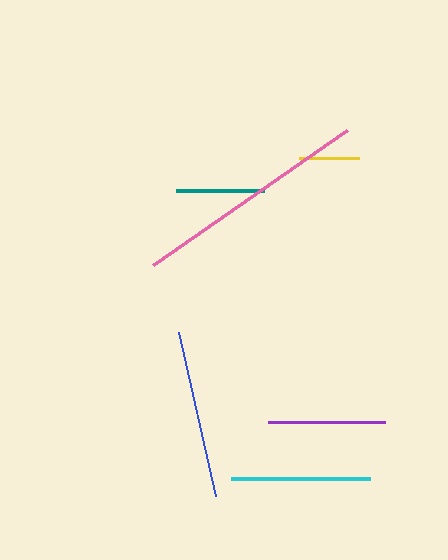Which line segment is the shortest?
The yellow line is the shortest at approximately 60 pixels.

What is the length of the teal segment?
The teal segment is approximately 88 pixels long.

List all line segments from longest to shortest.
From longest to shortest: pink, blue, cyan, purple, teal, yellow.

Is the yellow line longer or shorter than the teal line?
The teal line is longer than the yellow line.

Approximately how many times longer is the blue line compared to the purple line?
The blue line is approximately 1.4 times the length of the purple line.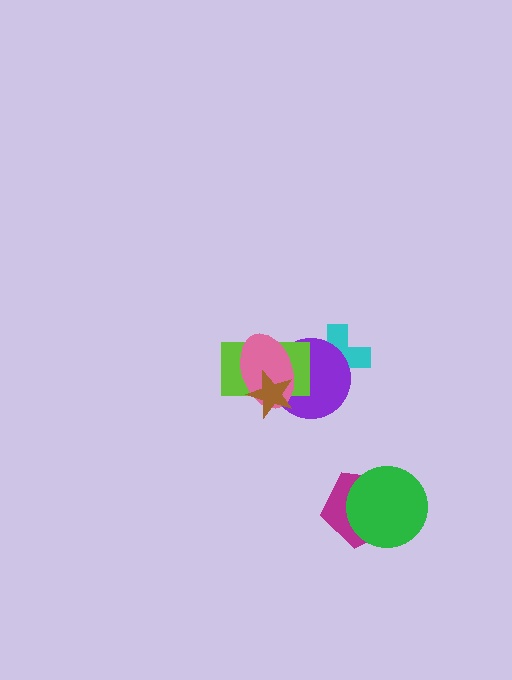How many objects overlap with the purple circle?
4 objects overlap with the purple circle.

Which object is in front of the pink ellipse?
The brown star is in front of the pink ellipse.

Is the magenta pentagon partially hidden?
Yes, it is partially covered by another shape.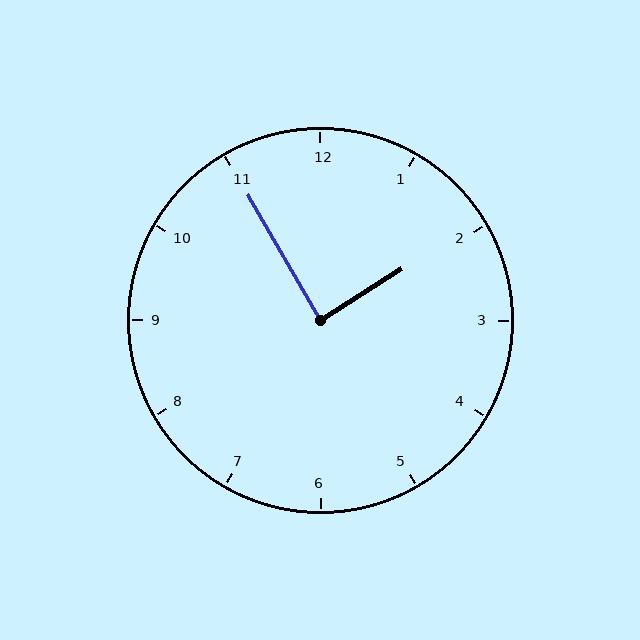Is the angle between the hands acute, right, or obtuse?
It is right.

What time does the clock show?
1:55.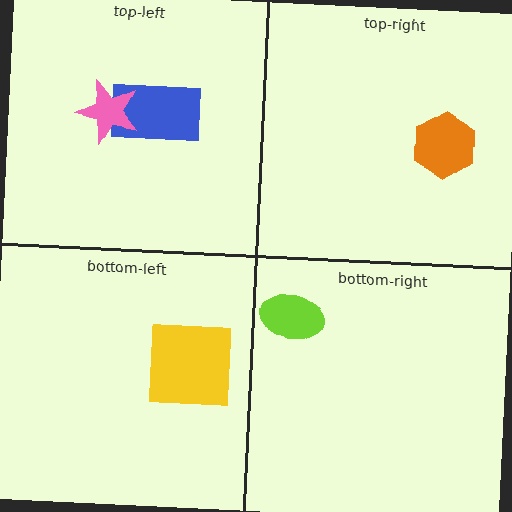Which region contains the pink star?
The top-left region.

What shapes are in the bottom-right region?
The lime ellipse.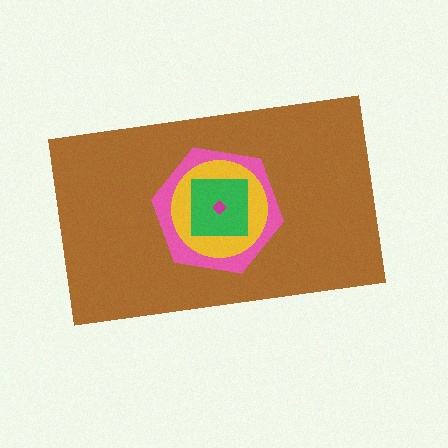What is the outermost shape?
The brown rectangle.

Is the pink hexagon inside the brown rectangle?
Yes.